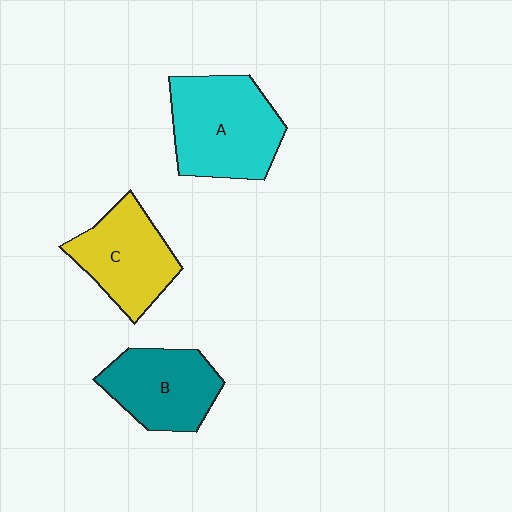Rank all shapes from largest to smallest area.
From largest to smallest: A (cyan), C (yellow), B (teal).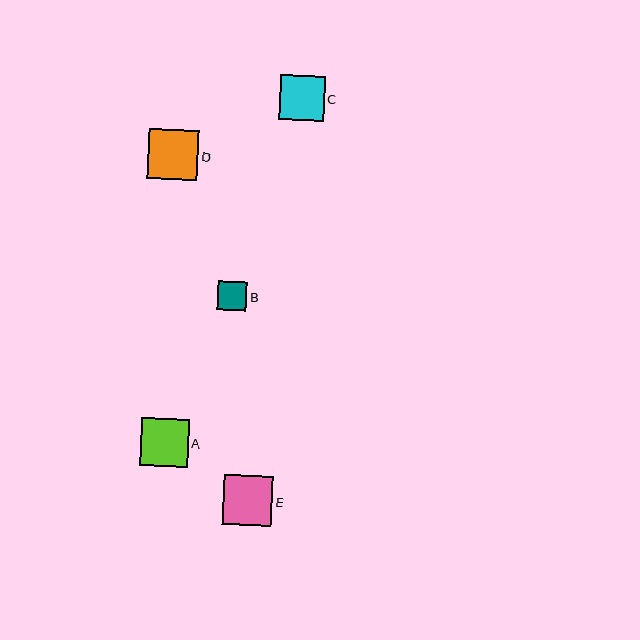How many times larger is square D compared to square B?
Square D is approximately 1.7 times the size of square B.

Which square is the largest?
Square D is the largest with a size of approximately 50 pixels.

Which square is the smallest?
Square B is the smallest with a size of approximately 29 pixels.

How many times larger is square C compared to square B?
Square C is approximately 1.6 times the size of square B.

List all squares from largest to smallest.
From largest to smallest: D, E, A, C, B.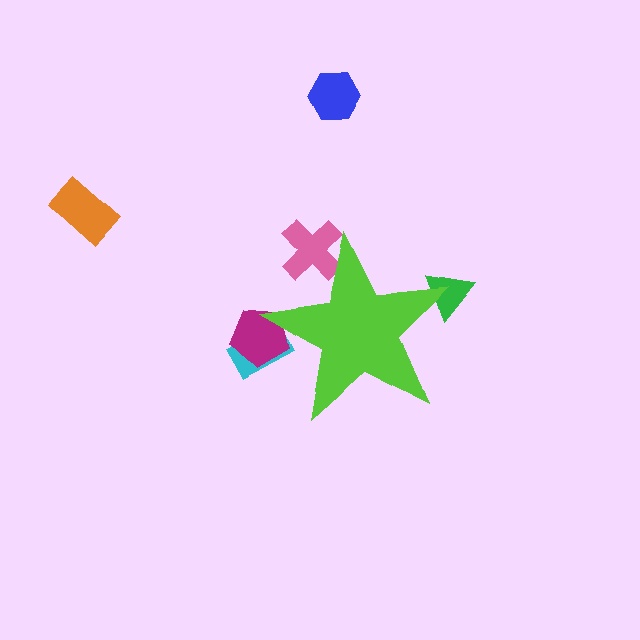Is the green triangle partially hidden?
Yes, the green triangle is partially hidden behind the lime star.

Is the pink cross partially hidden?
Yes, the pink cross is partially hidden behind the lime star.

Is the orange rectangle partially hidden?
No, the orange rectangle is fully visible.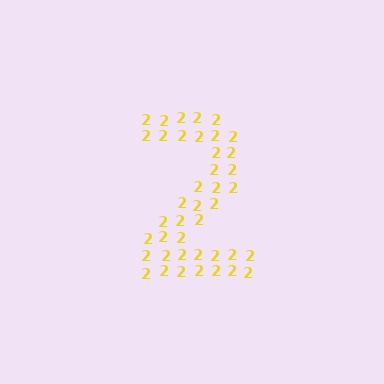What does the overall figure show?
The overall figure shows the digit 2.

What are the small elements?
The small elements are digit 2's.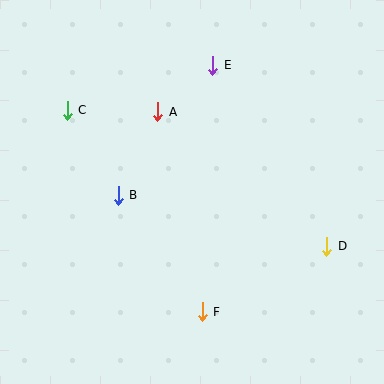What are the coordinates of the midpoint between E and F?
The midpoint between E and F is at (207, 189).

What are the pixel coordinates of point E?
Point E is at (213, 65).